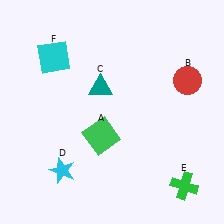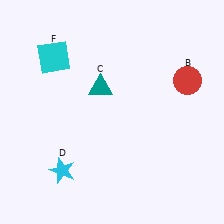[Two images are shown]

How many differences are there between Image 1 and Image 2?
There are 2 differences between the two images.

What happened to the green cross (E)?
The green cross (E) was removed in Image 2. It was in the bottom-right area of Image 1.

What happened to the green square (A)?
The green square (A) was removed in Image 2. It was in the bottom-left area of Image 1.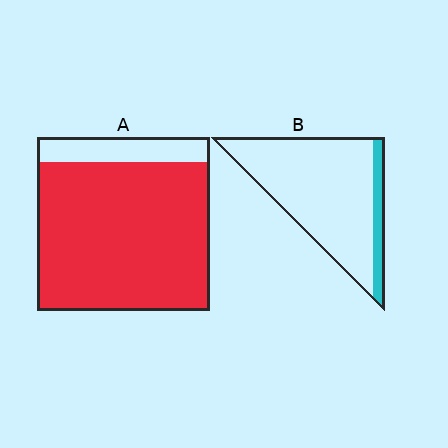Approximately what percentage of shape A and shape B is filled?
A is approximately 85% and B is approximately 15%.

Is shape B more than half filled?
No.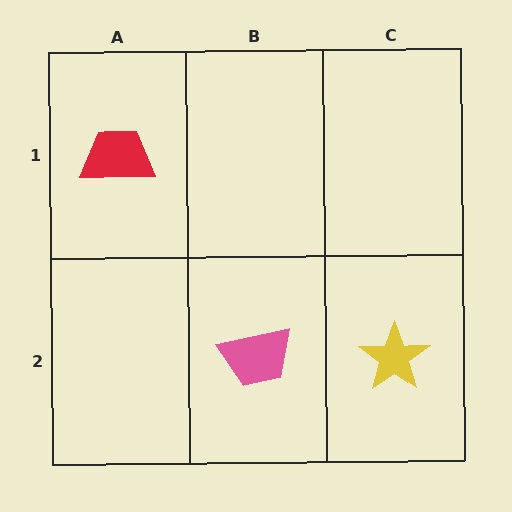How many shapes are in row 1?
1 shape.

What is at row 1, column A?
A red trapezoid.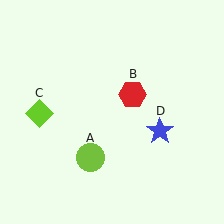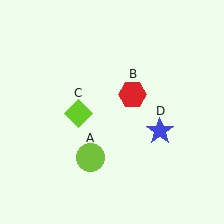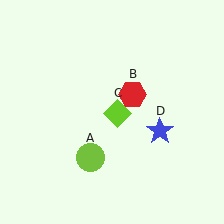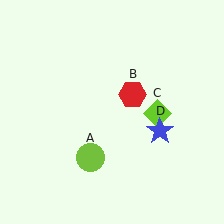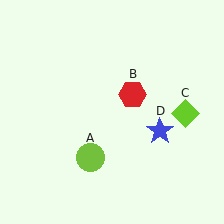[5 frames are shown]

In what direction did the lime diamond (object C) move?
The lime diamond (object C) moved right.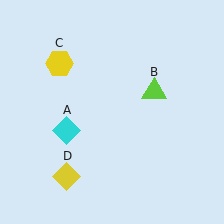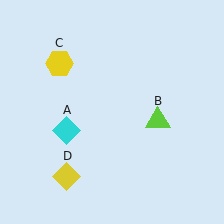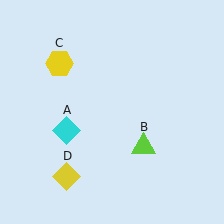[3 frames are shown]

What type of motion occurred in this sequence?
The lime triangle (object B) rotated clockwise around the center of the scene.